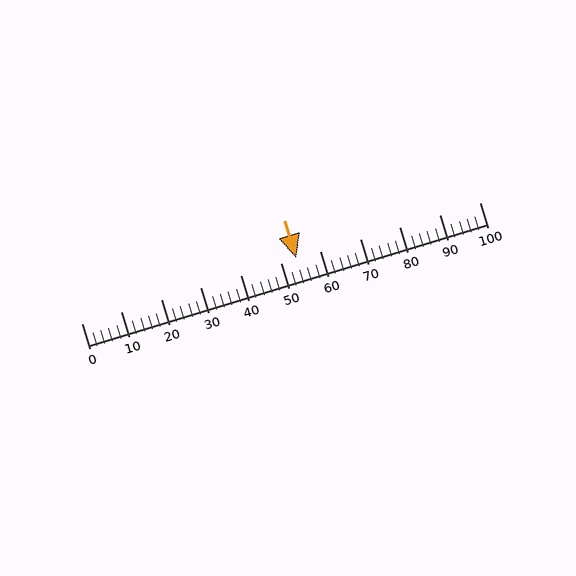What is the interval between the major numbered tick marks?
The major tick marks are spaced 10 units apart.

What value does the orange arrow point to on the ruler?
The orange arrow points to approximately 54.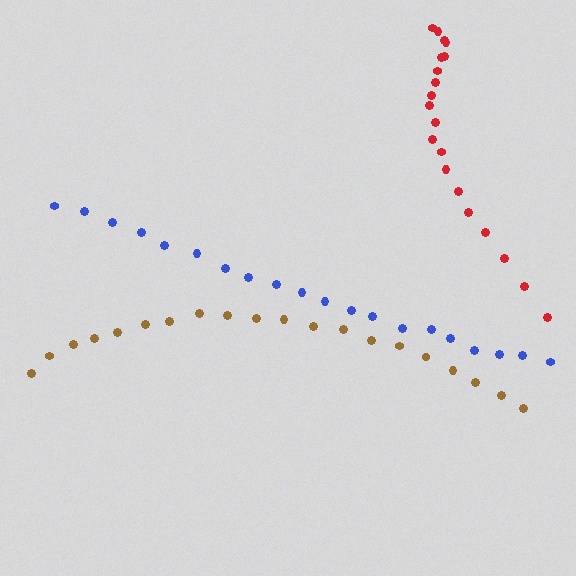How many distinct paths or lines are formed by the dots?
There are 3 distinct paths.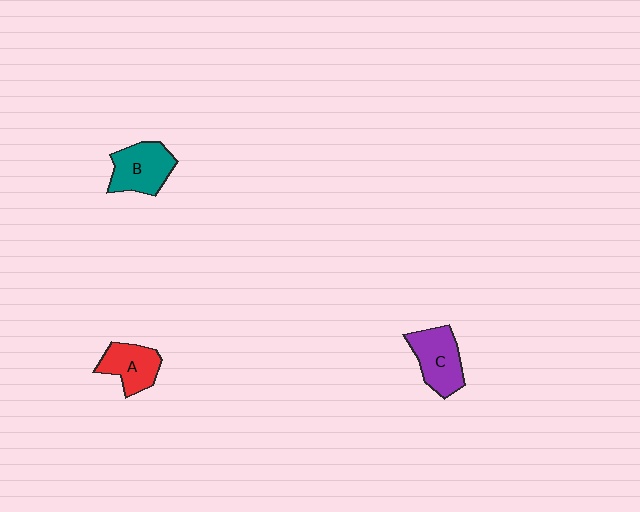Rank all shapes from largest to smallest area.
From largest to smallest: B (teal), C (purple), A (red).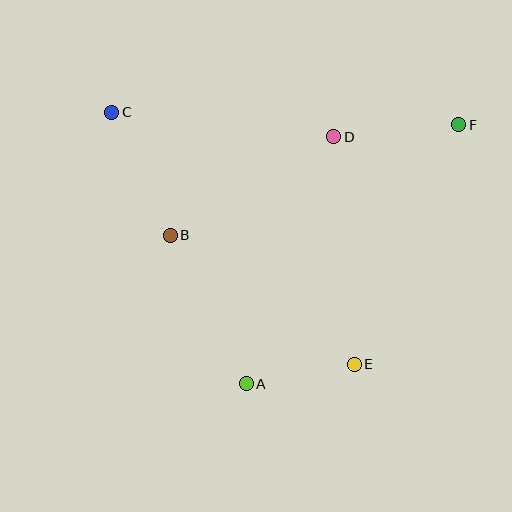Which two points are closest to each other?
Points A and E are closest to each other.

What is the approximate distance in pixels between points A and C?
The distance between A and C is approximately 303 pixels.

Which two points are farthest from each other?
Points C and E are farthest from each other.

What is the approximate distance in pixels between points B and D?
The distance between B and D is approximately 191 pixels.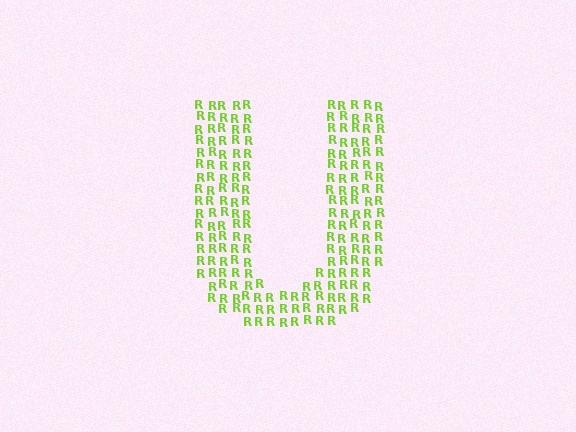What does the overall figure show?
The overall figure shows the letter U.